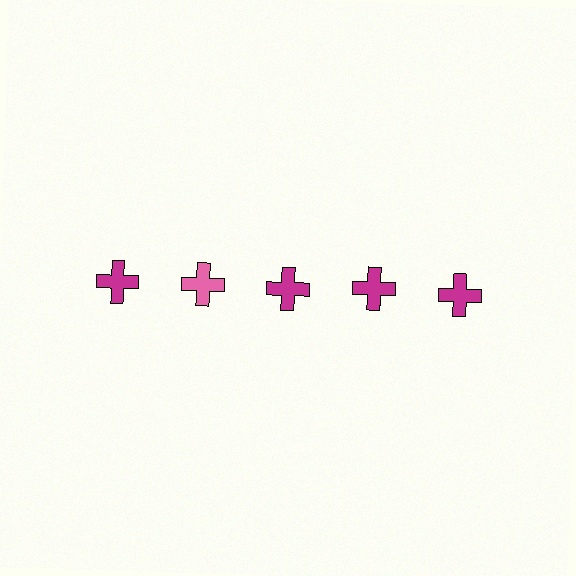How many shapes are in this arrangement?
There are 5 shapes arranged in a grid pattern.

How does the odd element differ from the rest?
It has a different color: pink instead of magenta.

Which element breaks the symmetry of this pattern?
The pink cross in the top row, second from left column breaks the symmetry. All other shapes are magenta crosses.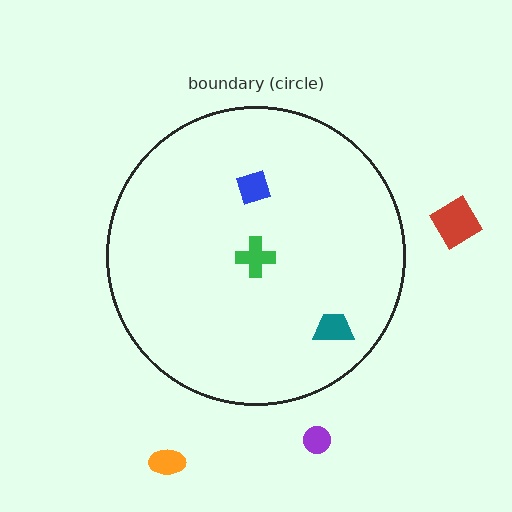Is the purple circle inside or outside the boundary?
Outside.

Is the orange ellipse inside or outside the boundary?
Outside.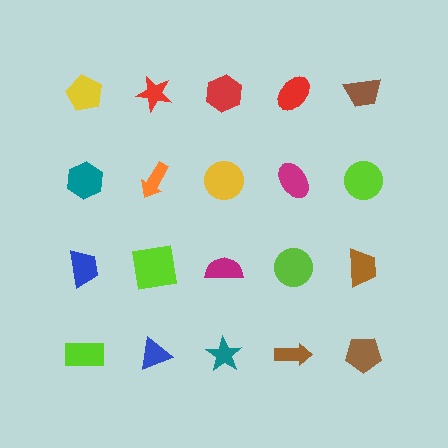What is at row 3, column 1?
A blue trapezoid.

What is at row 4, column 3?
A teal star.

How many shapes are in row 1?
5 shapes.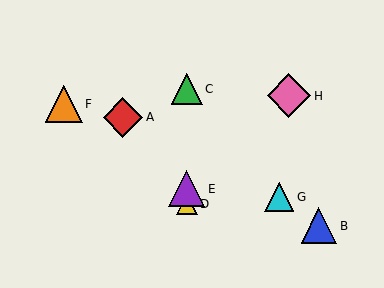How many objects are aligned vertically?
3 objects (C, D, E) are aligned vertically.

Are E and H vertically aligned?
No, E is at x≈187 and H is at x≈289.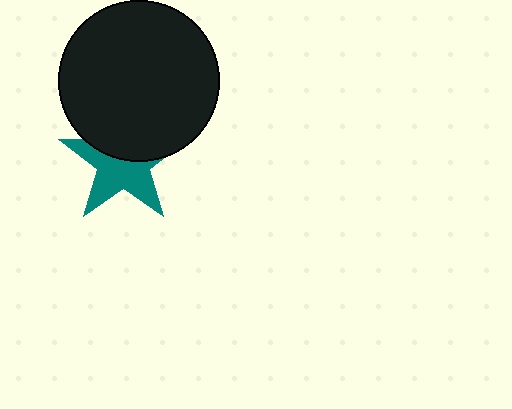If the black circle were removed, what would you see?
You would see the complete teal star.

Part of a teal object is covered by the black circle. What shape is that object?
It is a star.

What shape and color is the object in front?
The object in front is a black circle.